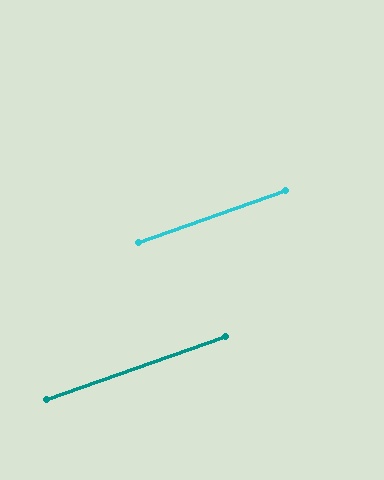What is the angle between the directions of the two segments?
Approximately 0 degrees.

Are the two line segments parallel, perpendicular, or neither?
Parallel — their directions differ by only 0.1°.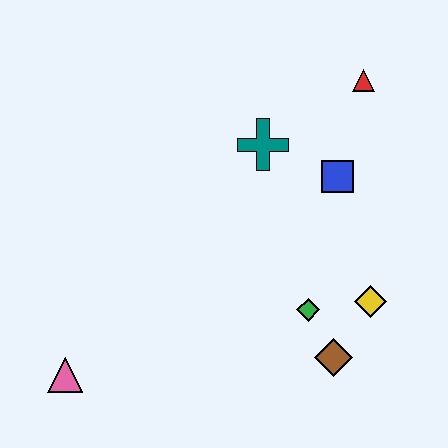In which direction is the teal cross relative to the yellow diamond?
The teal cross is above the yellow diamond.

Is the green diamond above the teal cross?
No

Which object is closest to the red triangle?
The blue square is closest to the red triangle.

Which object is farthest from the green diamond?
The pink triangle is farthest from the green diamond.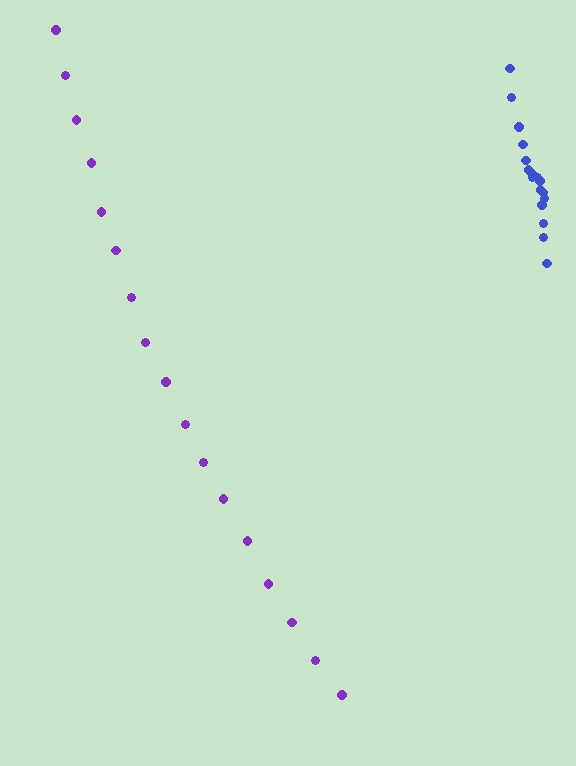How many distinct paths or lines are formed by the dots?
There are 2 distinct paths.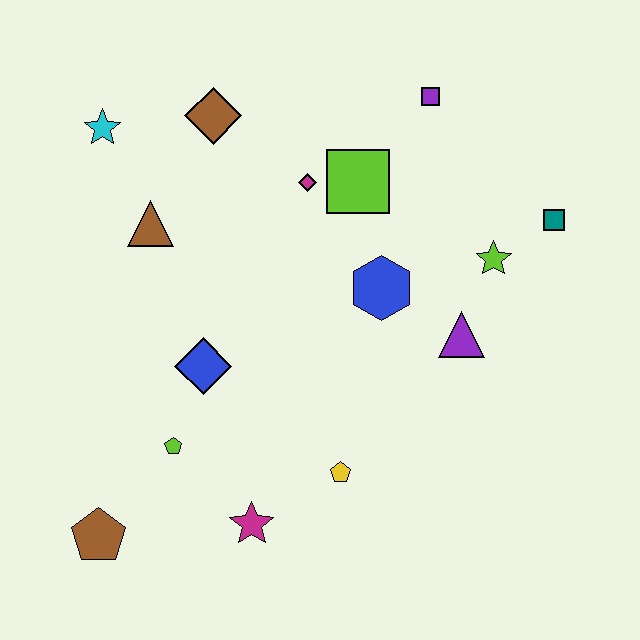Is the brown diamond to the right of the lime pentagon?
Yes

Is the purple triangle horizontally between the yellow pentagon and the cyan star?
No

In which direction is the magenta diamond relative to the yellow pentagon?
The magenta diamond is above the yellow pentagon.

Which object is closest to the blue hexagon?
The purple triangle is closest to the blue hexagon.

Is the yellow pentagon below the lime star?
Yes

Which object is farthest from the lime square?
The brown pentagon is farthest from the lime square.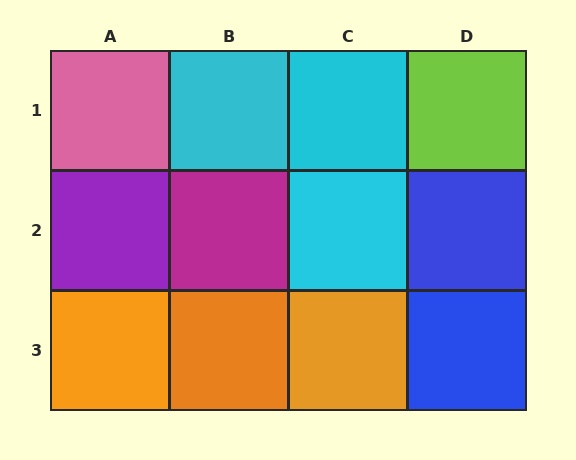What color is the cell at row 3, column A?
Orange.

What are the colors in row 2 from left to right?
Purple, magenta, cyan, blue.